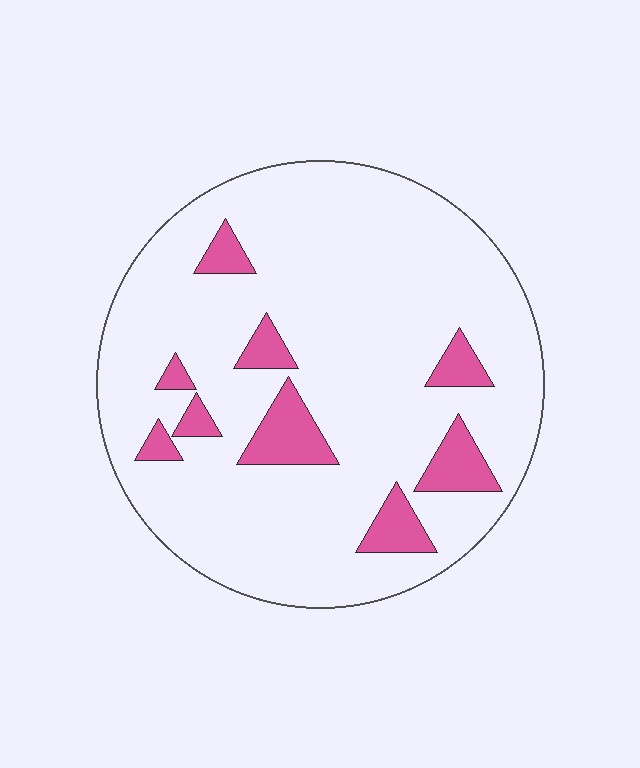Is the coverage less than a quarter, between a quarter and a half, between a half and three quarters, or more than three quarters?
Less than a quarter.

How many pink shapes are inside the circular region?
9.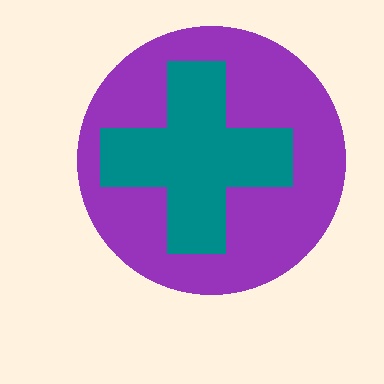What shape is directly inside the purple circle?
The teal cross.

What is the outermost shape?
The purple circle.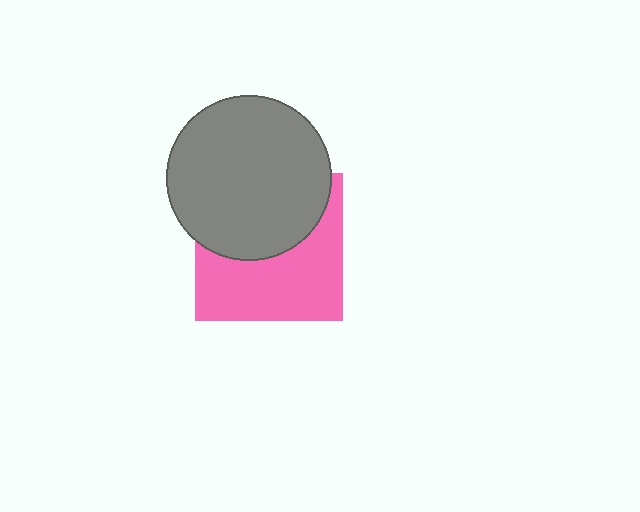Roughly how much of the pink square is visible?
About half of it is visible (roughly 54%).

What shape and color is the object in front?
The object in front is a gray circle.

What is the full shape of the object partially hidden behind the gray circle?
The partially hidden object is a pink square.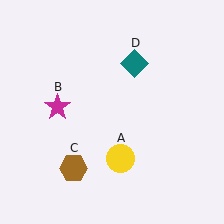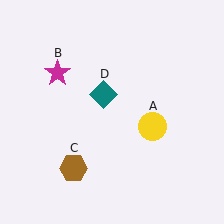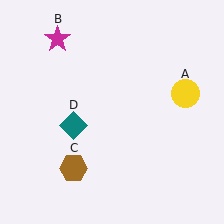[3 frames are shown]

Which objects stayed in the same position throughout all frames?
Brown hexagon (object C) remained stationary.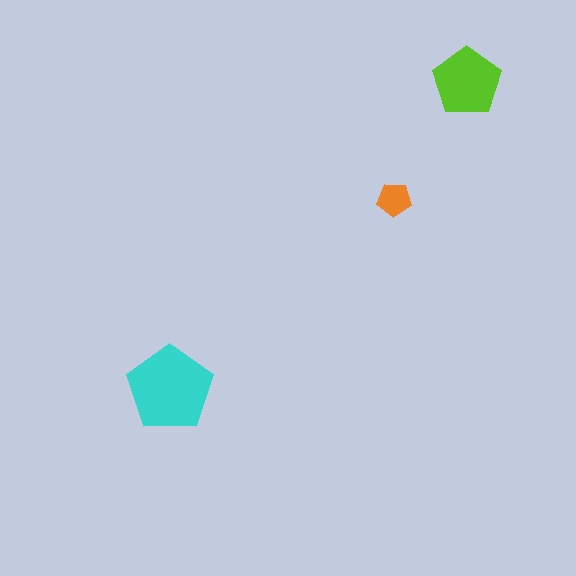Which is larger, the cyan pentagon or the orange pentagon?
The cyan one.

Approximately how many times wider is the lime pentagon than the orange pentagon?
About 2 times wider.